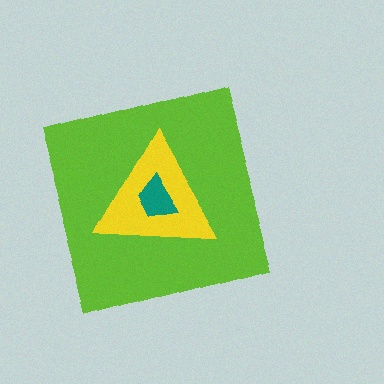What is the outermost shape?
The lime diamond.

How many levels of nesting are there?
3.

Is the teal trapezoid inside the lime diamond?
Yes.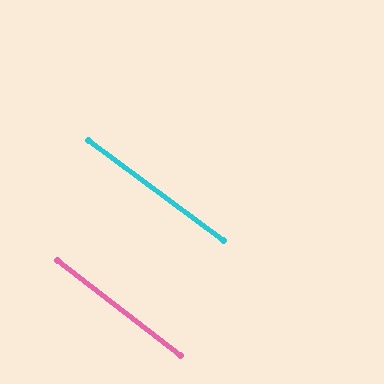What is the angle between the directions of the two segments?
Approximately 1 degree.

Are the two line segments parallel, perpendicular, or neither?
Parallel — their directions differ by only 0.9°.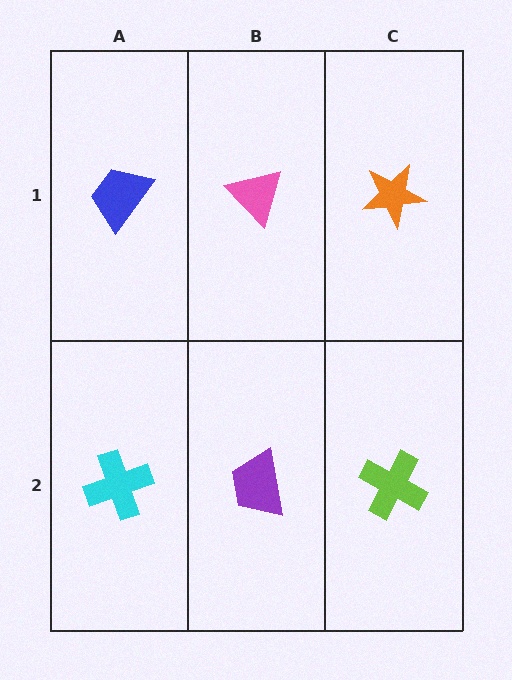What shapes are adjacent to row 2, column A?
A blue trapezoid (row 1, column A), a purple trapezoid (row 2, column B).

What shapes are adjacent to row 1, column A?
A cyan cross (row 2, column A), a pink triangle (row 1, column B).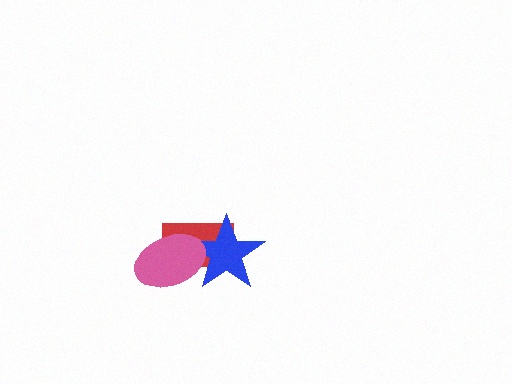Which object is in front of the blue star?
The pink ellipse is in front of the blue star.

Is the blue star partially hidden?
Yes, it is partially covered by another shape.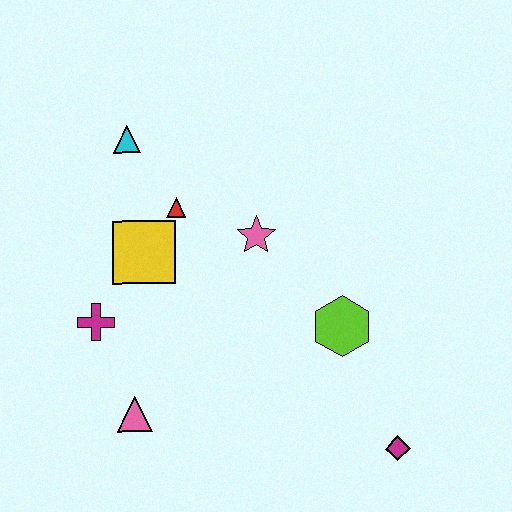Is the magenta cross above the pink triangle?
Yes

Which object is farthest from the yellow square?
The magenta diamond is farthest from the yellow square.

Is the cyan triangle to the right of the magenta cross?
Yes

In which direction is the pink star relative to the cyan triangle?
The pink star is to the right of the cyan triangle.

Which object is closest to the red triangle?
The yellow square is closest to the red triangle.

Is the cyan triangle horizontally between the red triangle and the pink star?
No